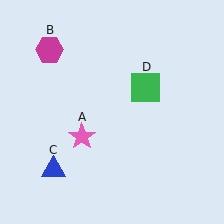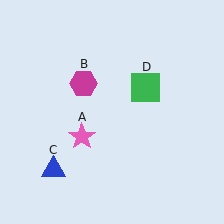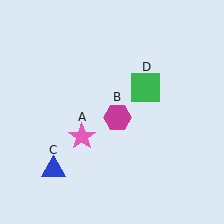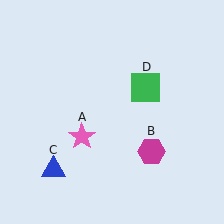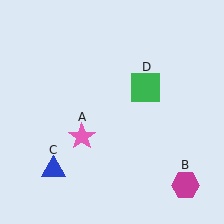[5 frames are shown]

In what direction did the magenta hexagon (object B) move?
The magenta hexagon (object B) moved down and to the right.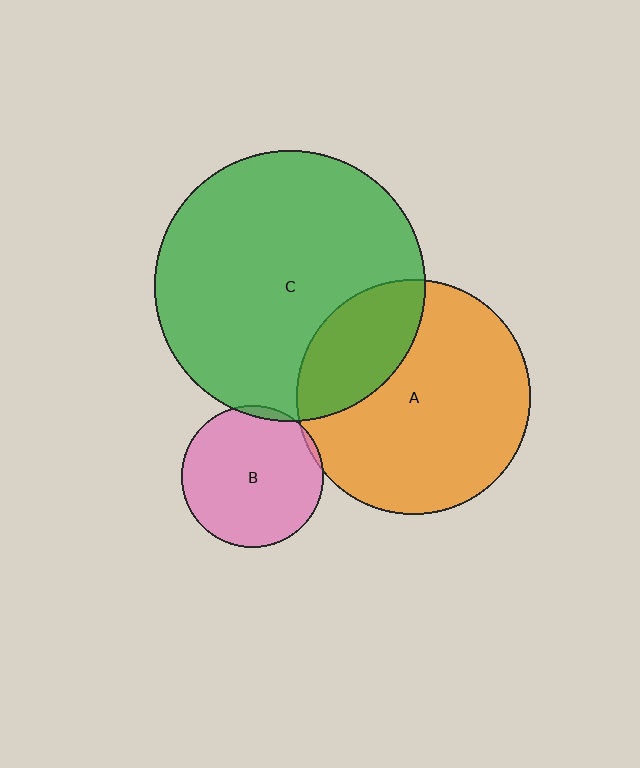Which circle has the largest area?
Circle C (green).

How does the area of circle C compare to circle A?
Approximately 1.3 times.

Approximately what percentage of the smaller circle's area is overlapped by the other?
Approximately 25%.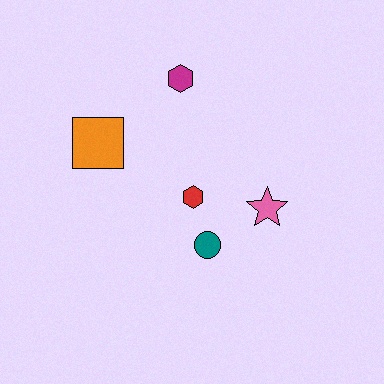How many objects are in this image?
There are 5 objects.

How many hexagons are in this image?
There are 2 hexagons.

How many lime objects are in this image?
There are no lime objects.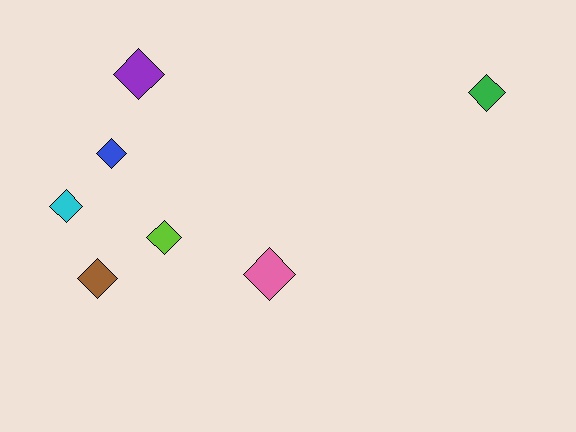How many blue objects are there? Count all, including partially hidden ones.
There is 1 blue object.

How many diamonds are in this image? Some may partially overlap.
There are 7 diamonds.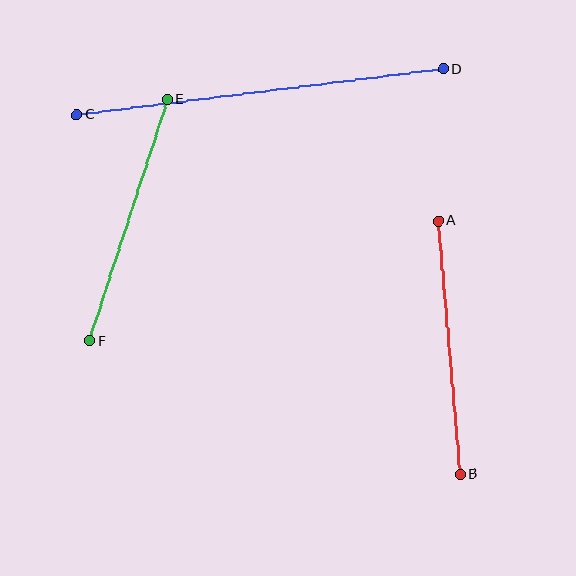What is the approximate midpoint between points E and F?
The midpoint is at approximately (129, 220) pixels.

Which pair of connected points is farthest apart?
Points C and D are farthest apart.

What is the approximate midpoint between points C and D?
The midpoint is at approximately (260, 92) pixels.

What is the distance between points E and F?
The distance is approximately 254 pixels.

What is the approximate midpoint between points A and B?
The midpoint is at approximately (449, 348) pixels.